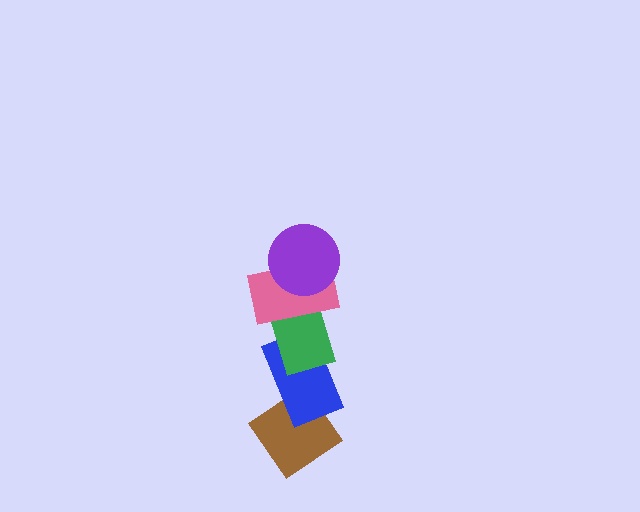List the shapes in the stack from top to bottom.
From top to bottom: the purple circle, the pink rectangle, the green rectangle, the blue rectangle, the brown diamond.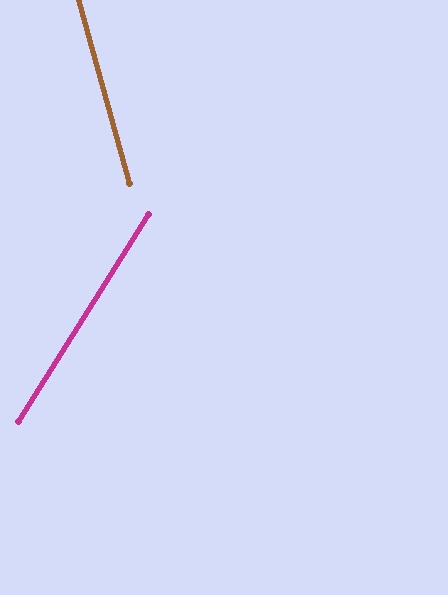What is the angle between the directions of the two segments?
Approximately 48 degrees.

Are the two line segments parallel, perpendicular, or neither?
Neither parallel nor perpendicular — they differ by about 48°.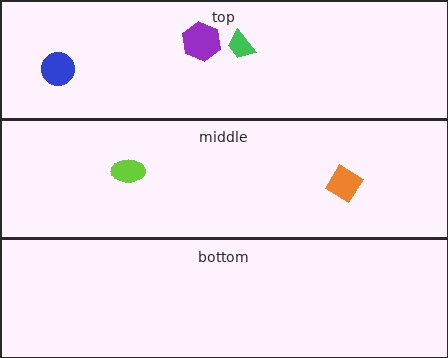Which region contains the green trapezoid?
The top region.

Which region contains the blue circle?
The top region.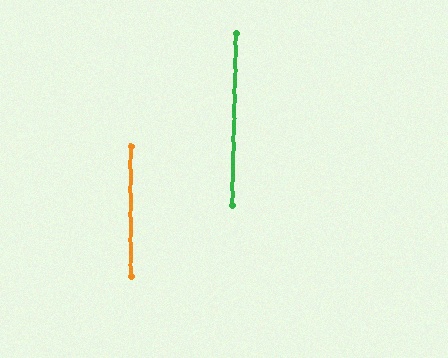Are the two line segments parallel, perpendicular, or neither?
Parallel — their directions differ by only 1.4°.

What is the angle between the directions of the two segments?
Approximately 1 degree.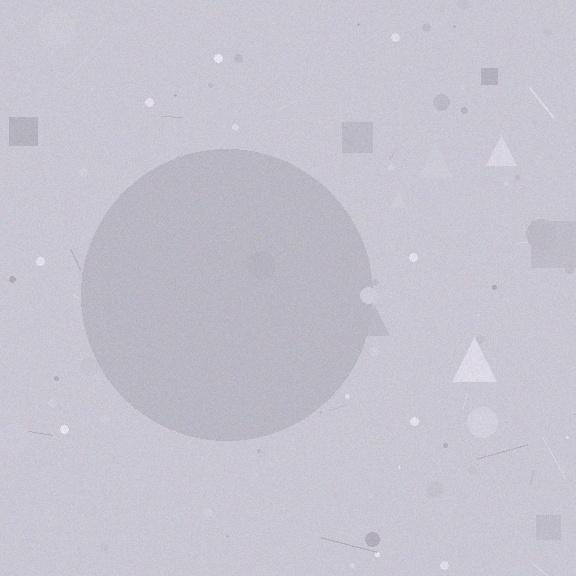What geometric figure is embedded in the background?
A circle is embedded in the background.